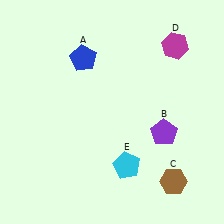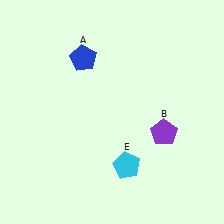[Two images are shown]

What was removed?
The brown hexagon (C), the magenta hexagon (D) were removed in Image 2.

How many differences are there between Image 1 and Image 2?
There are 2 differences between the two images.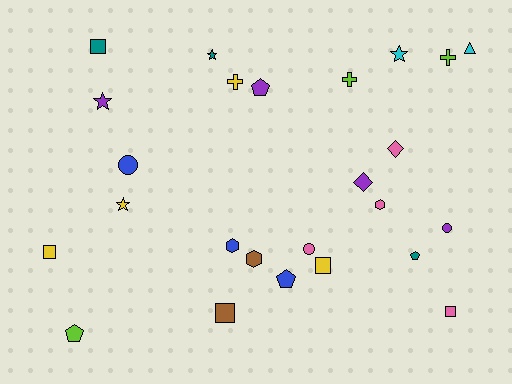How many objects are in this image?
There are 25 objects.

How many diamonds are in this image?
There are 2 diamonds.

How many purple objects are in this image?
There are 4 purple objects.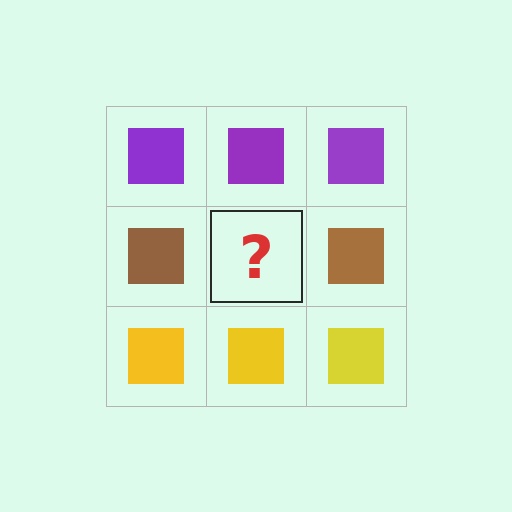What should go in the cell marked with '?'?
The missing cell should contain a brown square.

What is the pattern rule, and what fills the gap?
The rule is that each row has a consistent color. The gap should be filled with a brown square.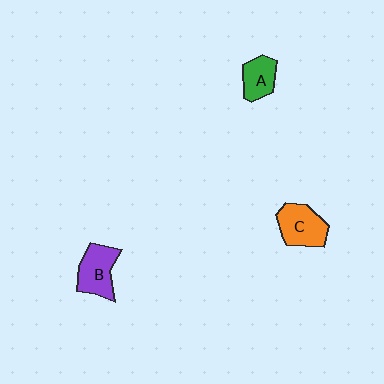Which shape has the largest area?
Shape C (orange).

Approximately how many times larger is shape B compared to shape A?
Approximately 1.3 times.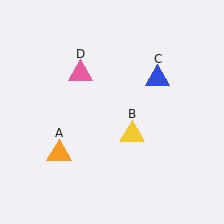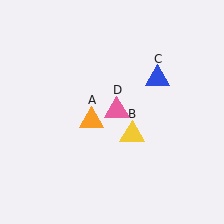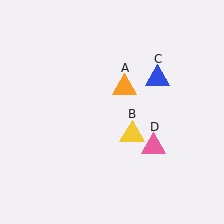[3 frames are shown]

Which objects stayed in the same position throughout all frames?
Yellow triangle (object B) and blue triangle (object C) remained stationary.